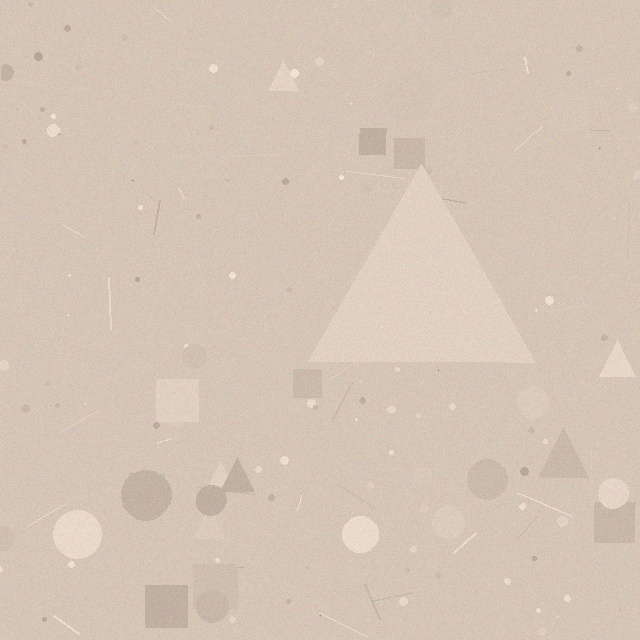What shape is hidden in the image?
A triangle is hidden in the image.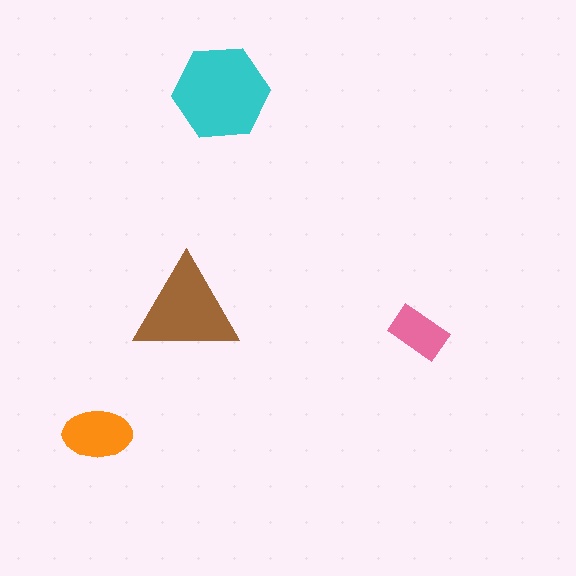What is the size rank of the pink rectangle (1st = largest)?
4th.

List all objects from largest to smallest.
The cyan hexagon, the brown triangle, the orange ellipse, the pink rectangle.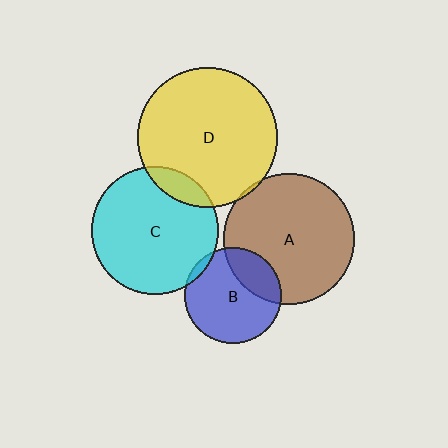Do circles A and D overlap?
Yes.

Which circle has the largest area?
Circle D (yellow).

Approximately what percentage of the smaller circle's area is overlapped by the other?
Approximately 5%.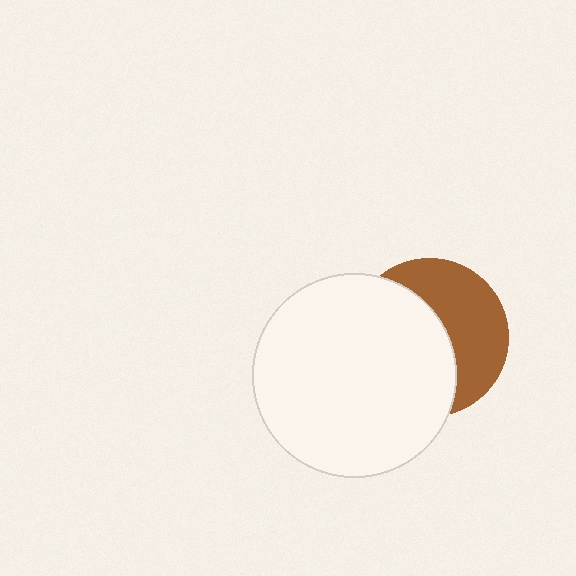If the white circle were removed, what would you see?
You would see the complete brown circle.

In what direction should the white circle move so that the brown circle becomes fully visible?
The white circle should move left. That is the shortest direction to clear the overlap and leave the brown circle fully visible.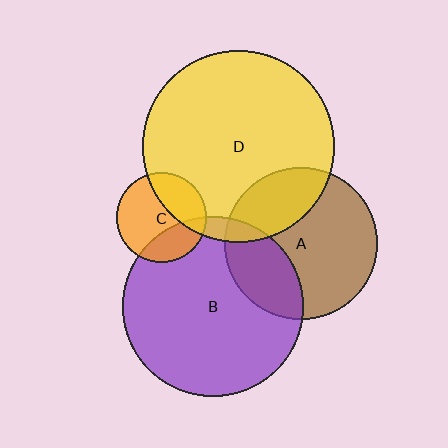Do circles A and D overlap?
Yes.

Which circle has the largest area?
Circle D (yellow).